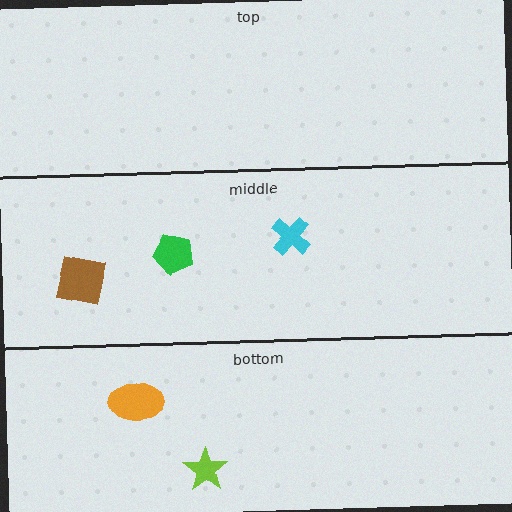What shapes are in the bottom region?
The orange ellipse, the lime star.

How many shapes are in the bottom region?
2.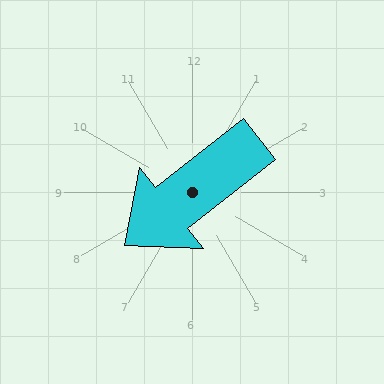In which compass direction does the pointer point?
Southwest.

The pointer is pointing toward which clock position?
Roughly 8 o'clock.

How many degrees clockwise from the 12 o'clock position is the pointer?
Approximately 232 degrees.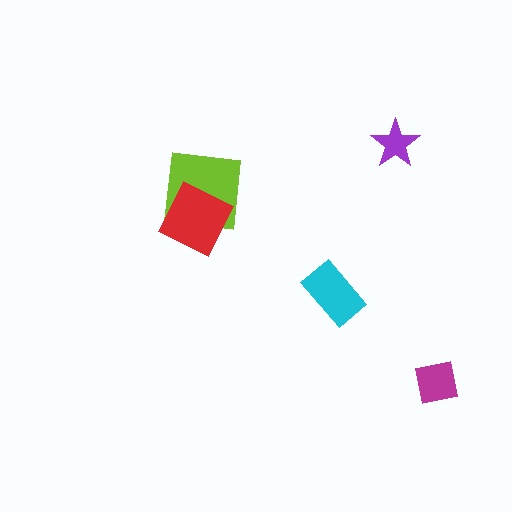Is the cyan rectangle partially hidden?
No, no other shape covers it.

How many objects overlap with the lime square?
1 object overlaps with the lime square.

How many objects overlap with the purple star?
0 objects overlap with the purple star.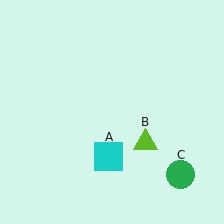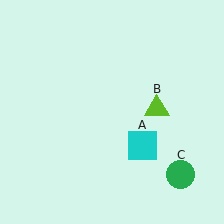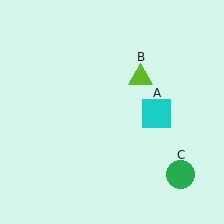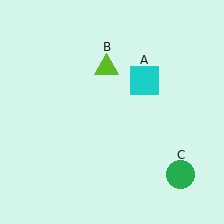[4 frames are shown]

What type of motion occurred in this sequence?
The cyan square (object A), lime triangle (object B) rotated counterclockwise around the center of the scene.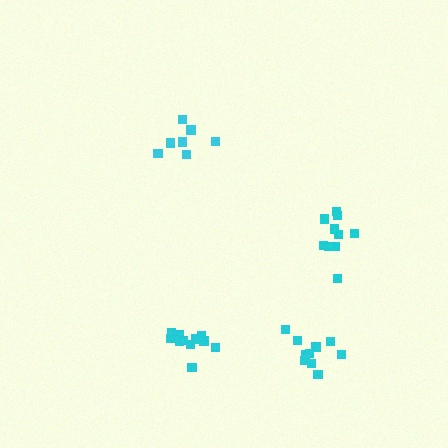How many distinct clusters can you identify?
There are 4 distinct clusters.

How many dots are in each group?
Group 1: 10 dots, Group 2: 11 dots, Group 3: 7 dots, Group 4: 10 dots (38 total).